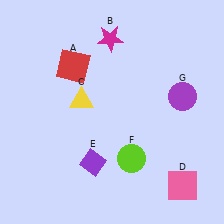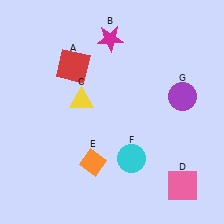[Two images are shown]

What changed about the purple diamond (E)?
In Image 1, E is purple. In Image 2, it changed to orange.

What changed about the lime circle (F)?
In Image 1, F is lime. In Image 2, it changed to cyan.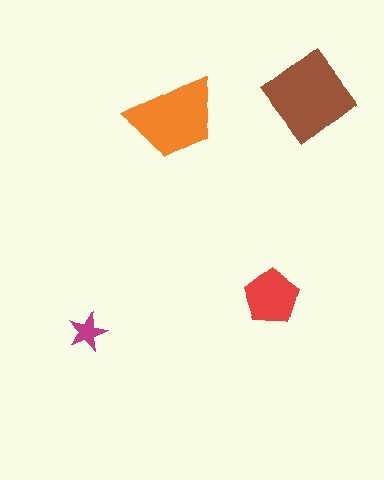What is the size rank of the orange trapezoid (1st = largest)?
2nd.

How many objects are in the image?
There are 4 objects in the image.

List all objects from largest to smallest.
The brown diamond, the orange trapezoid, the red pentagon, the magenta star.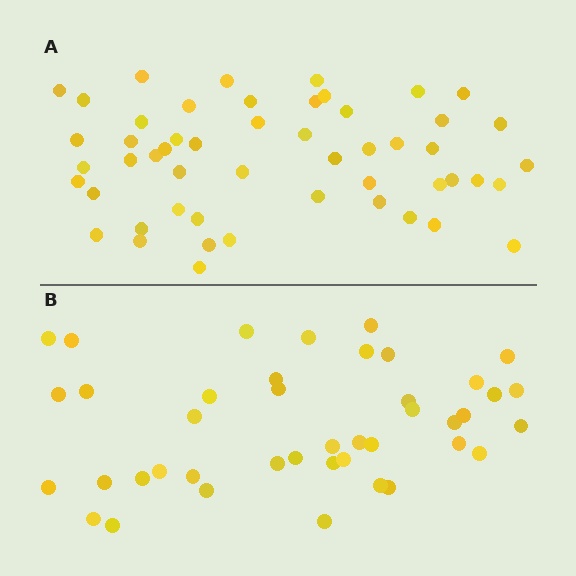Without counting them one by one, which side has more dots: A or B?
Region A (the top region) has more dots.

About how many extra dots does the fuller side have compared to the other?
Region A has roughly 10 or so more dots than region B.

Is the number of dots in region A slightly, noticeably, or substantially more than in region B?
Region A has only slightly more — the two regions are fairly close. The ratio is roughly 1.2 to 1.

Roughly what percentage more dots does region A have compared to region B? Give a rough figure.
About 25% more.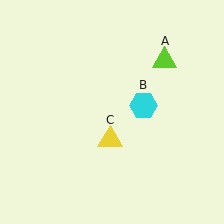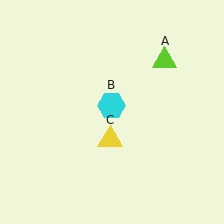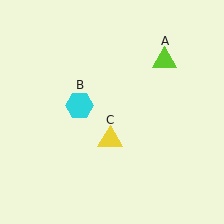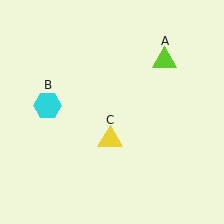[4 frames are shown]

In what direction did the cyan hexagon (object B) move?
The cyan hexagon (object B) moved left.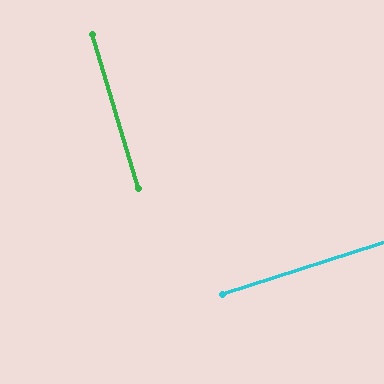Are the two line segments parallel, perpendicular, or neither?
Perpendicular — they meet at approximately 89°.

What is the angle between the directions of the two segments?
Approximately 89 degrees.